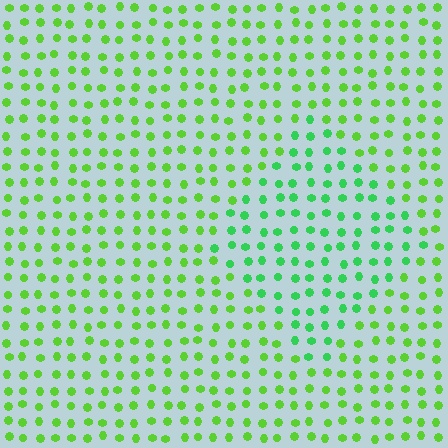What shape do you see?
I see a diamond.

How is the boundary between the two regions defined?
The boundary is defined purely by a slight shift in hue (about 29 degrees). Spacing, size, and orientation are identical on both sides.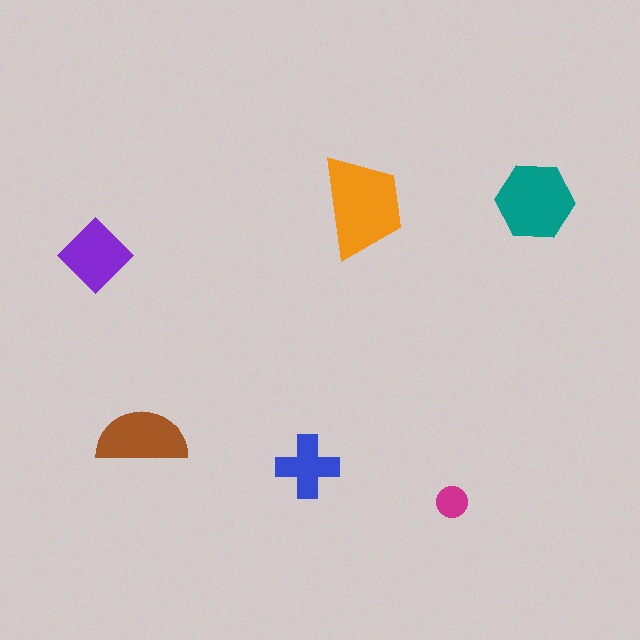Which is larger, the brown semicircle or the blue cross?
The brown semicircle.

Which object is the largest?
The orange trapezoid.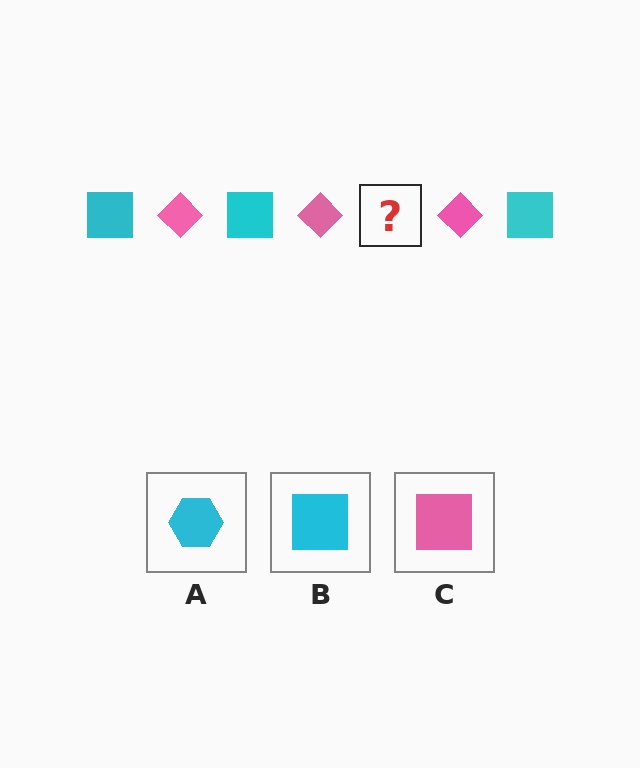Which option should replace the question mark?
Option B.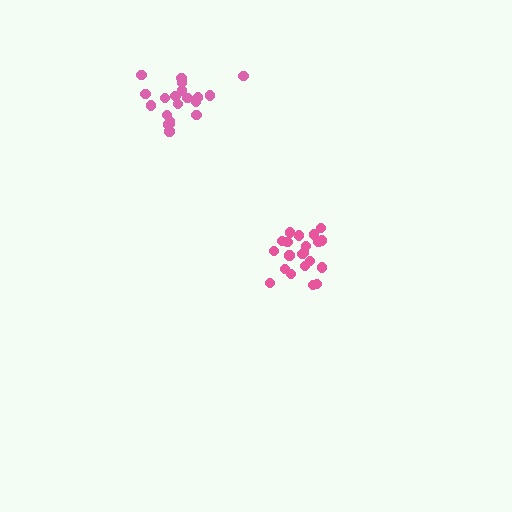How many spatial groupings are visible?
There are 2 spatial groupings.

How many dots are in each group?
Group 1: 21 dots, Group 2: 21 dots (42 total).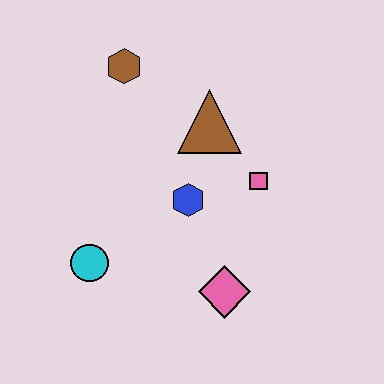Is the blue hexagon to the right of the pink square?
No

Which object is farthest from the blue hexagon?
The brown hexagon is farthest from the blue hexagon.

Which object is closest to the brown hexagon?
The brown triangle is closest to the brown hexagon.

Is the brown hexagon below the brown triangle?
No